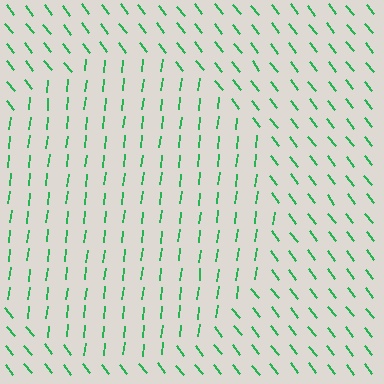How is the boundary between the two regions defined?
The boundary is defined purely by a change in line orientation (approximately 45 degrees difference). All lines are the same color and thickness.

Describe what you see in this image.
The image is filled with small green line segments. A circle region in the image has lines oriented differently from the surrounding lines, creating a visible texture boundary.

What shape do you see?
I see a circle.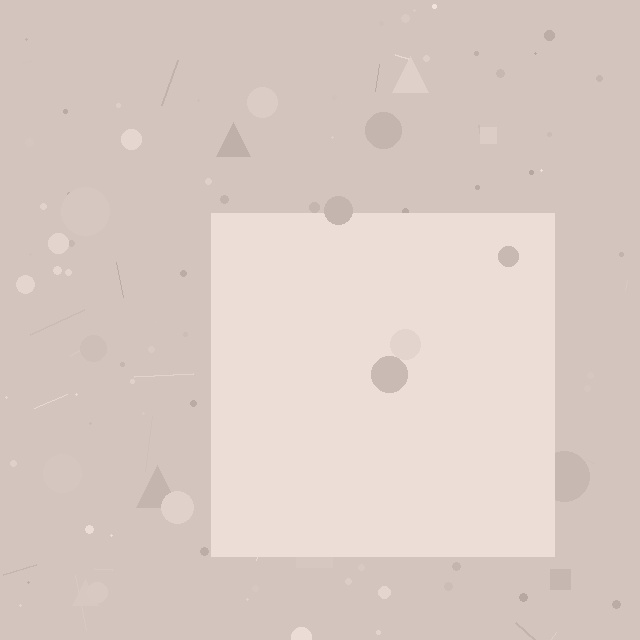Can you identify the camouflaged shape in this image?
The camouflaged shape is a square.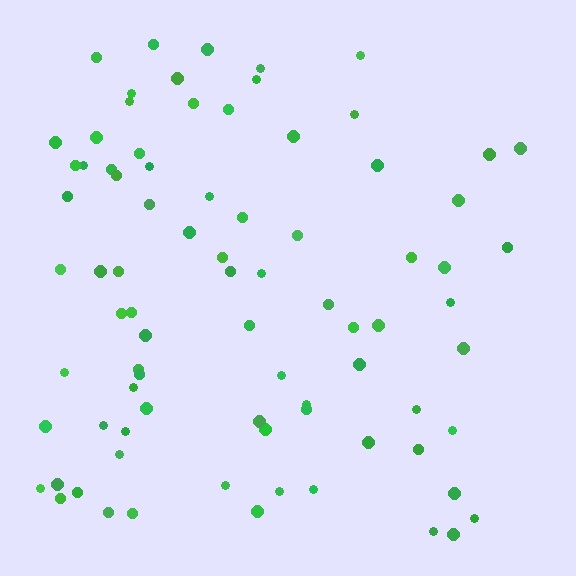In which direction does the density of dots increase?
From right to left, with the left side densest.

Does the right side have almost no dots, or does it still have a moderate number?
Still a moderate number, just noticeably fewer than the left.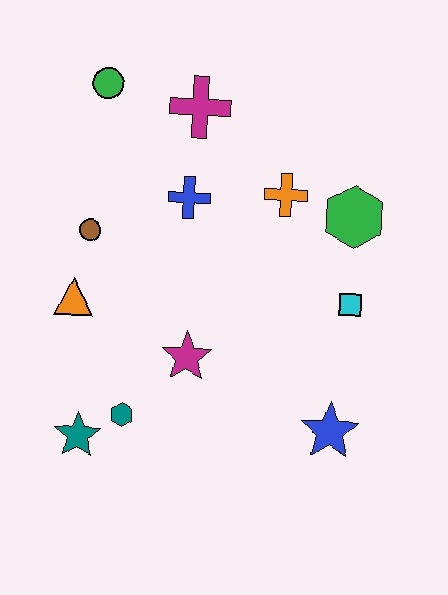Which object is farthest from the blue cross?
The blue star is farthest from the blue cross.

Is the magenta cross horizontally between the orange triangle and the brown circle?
No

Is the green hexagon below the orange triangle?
No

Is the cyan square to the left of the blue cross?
No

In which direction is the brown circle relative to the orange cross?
The brown circle is to the left of the orange cross.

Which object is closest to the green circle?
The magenta cross is closest to the green circle.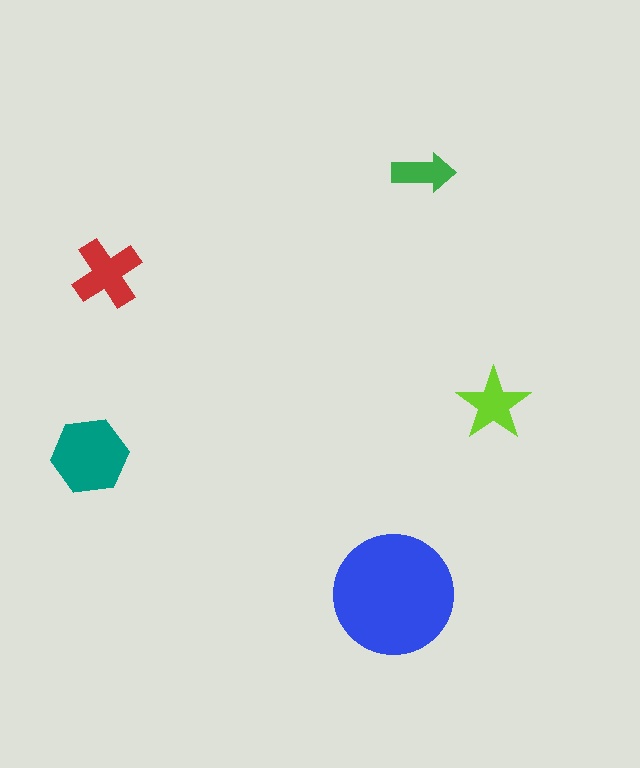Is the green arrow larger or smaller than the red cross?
Smaller.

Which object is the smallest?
The green arrow.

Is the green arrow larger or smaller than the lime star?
Smaller.